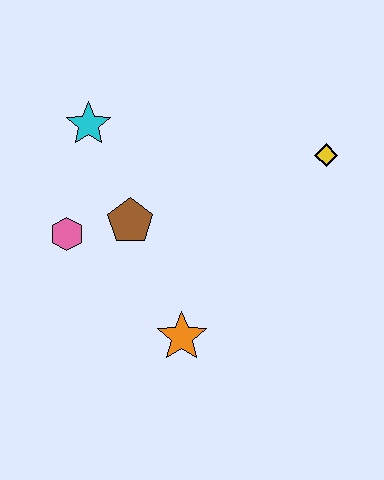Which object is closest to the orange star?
The brown pentagon is closest to the orange star.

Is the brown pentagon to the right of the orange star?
No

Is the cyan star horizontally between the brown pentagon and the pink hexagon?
Yes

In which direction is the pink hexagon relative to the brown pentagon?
The pink hexagon is to the left of the brown pentagon.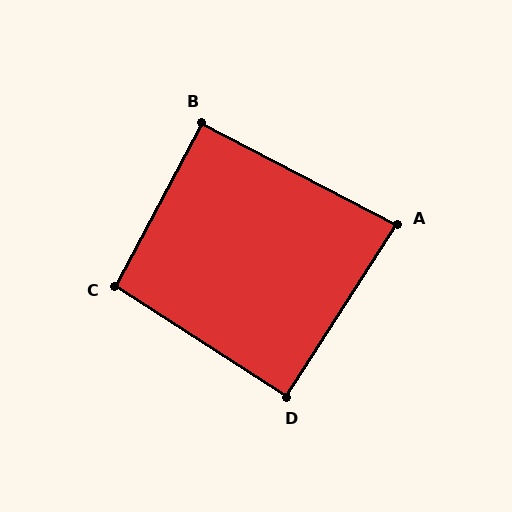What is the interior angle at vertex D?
Approximately 90 degrees (approximately right).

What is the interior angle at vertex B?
Approximately 90 degrees (approximately right).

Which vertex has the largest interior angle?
C, at approximately 95 degrees.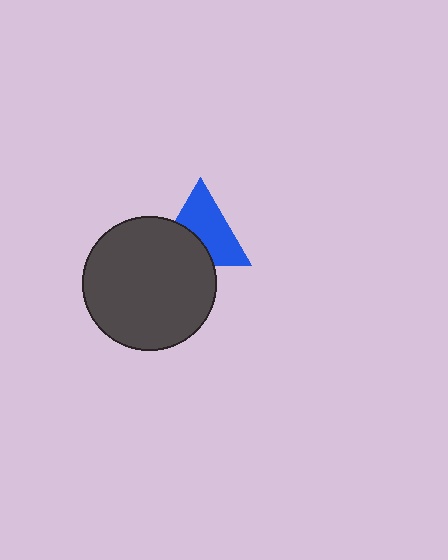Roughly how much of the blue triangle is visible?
About half of it is visible (roughly 62%).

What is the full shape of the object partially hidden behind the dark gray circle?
The partially hidden object is a blue triangle.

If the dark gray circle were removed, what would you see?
You would see the complete blue triangle.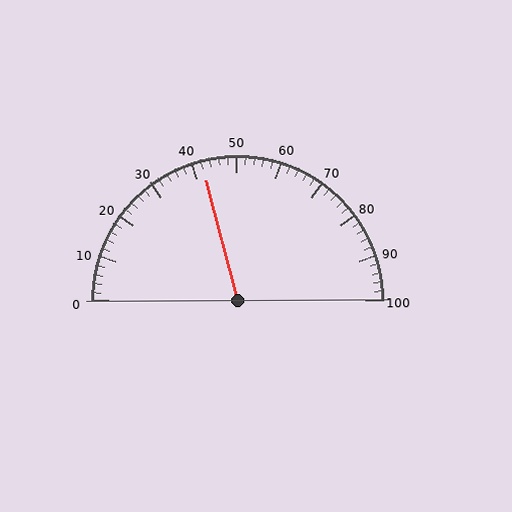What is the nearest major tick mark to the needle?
The nearest major tick mark is 40.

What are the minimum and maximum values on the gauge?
The gauge ranges from 0 to 100.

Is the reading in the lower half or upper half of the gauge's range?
The reading is in the lower half of the range (0 to 100).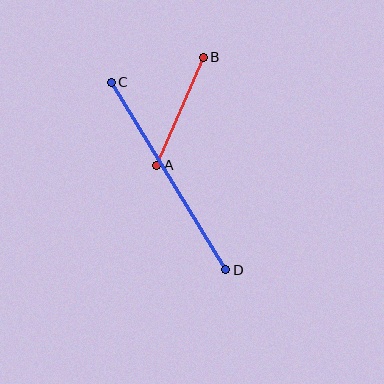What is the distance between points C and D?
The distance is approximately 219 pixels.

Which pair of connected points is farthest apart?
Points C and D are farthest apart.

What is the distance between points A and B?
The distance is approximately 118 pixels.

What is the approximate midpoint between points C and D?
The midpoint is at approximately (168, 176) pixels.